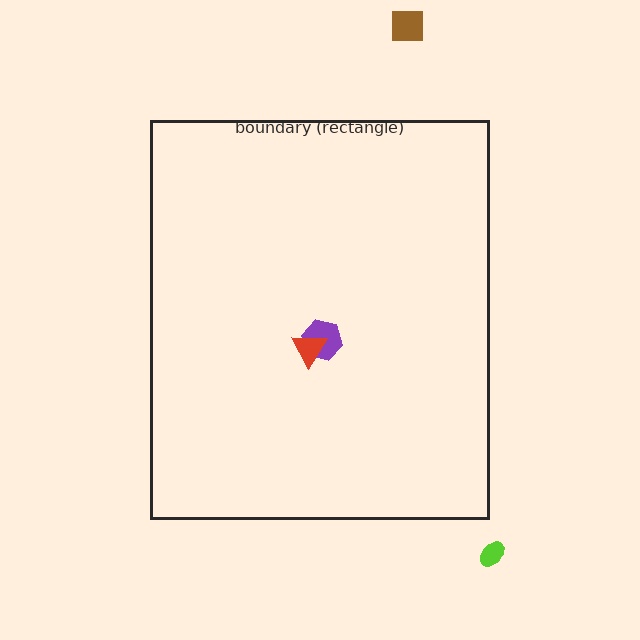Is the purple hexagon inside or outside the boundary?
Inside.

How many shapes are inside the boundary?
2 inside, 2 outside.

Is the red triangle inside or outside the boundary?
Inside.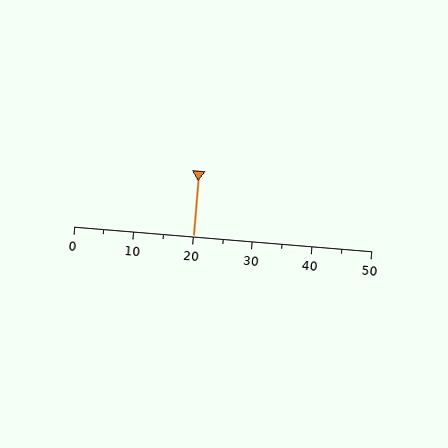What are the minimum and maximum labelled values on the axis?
The axis runs from 0 to 50.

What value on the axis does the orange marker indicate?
The marker indicates approximately 20.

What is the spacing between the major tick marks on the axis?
The major ticks are spaced 10 apart.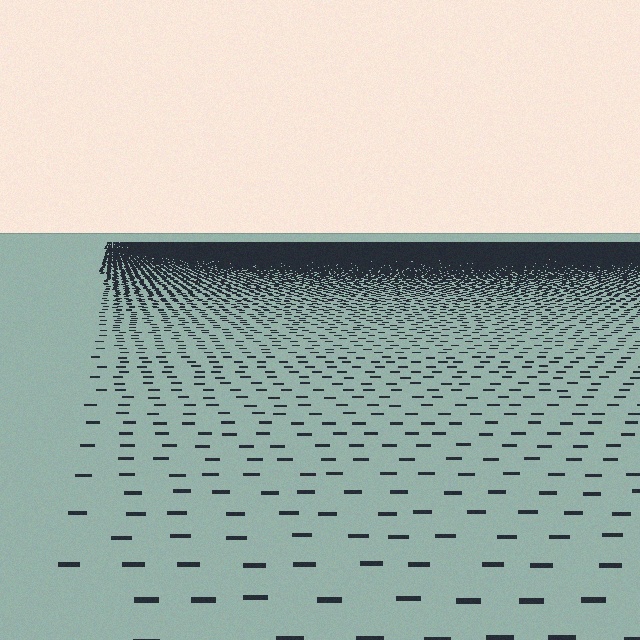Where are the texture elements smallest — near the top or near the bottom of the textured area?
Near the top.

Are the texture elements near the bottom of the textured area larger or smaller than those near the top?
Larger. Near the bottom, elements are closer to the viewer and appear at a bigger on-screen size.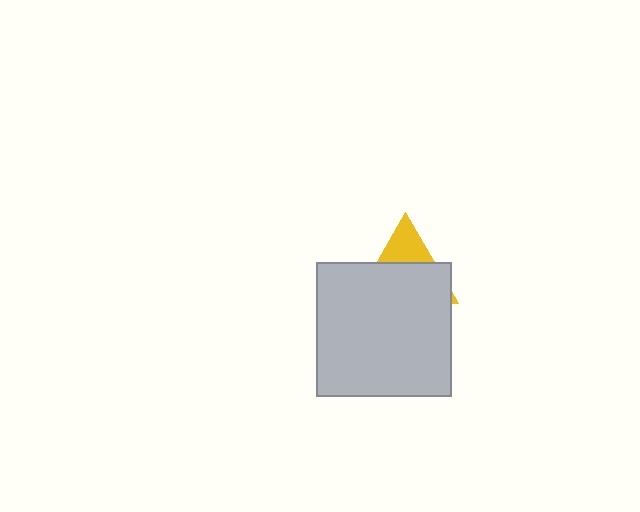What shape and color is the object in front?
The object in front is a light gray square.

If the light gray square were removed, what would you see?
You would see the complete yellow triangle.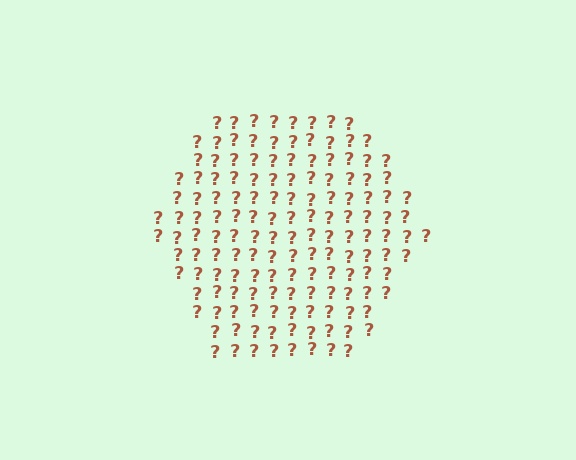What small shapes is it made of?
It is made of small question marks.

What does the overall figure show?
The overall figure shows a hexagon.